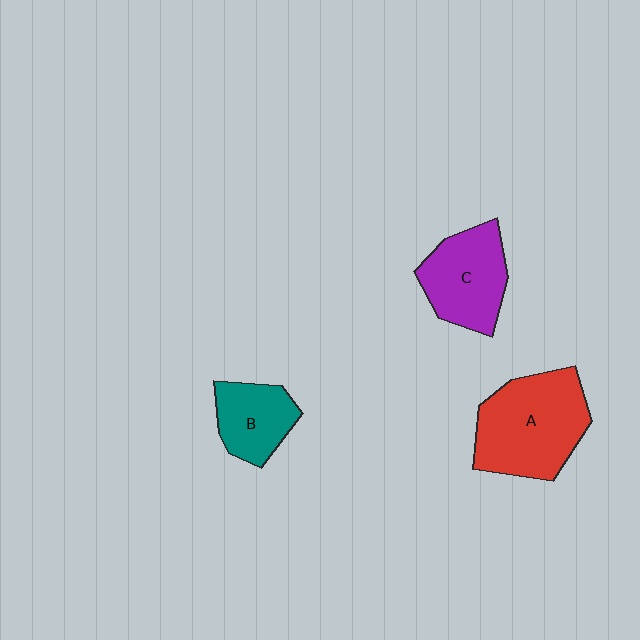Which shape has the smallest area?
Shape B (teal).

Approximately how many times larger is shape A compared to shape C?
Approximately 1.4 times.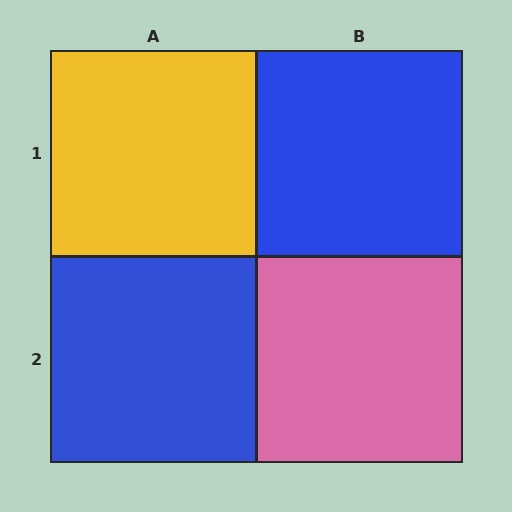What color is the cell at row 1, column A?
Yellow.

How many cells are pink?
1 cell is pink.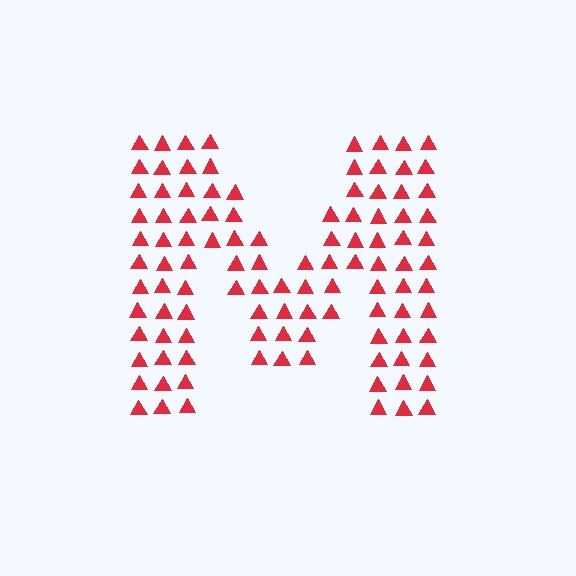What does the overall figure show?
The overall figure shows the letter M.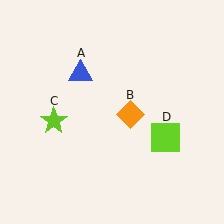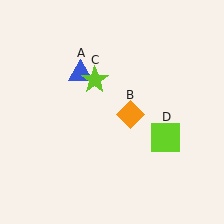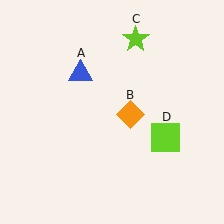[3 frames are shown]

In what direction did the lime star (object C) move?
The lime star (object C) moved up and to the right.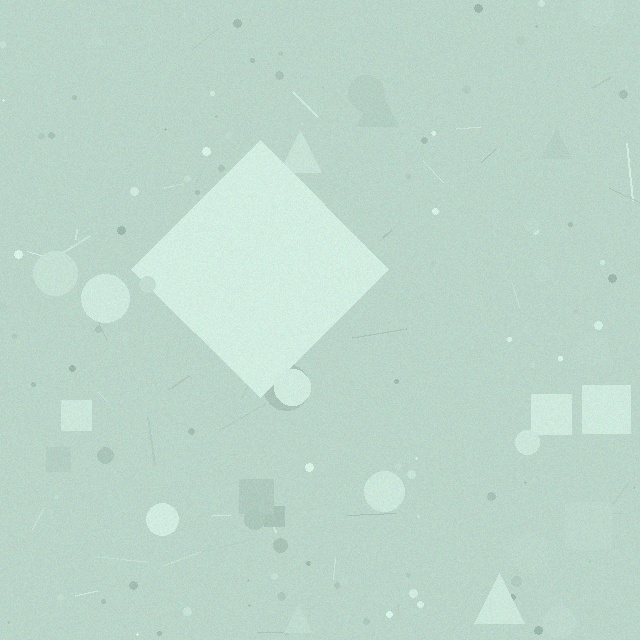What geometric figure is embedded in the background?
A diamond is embedded in the background.